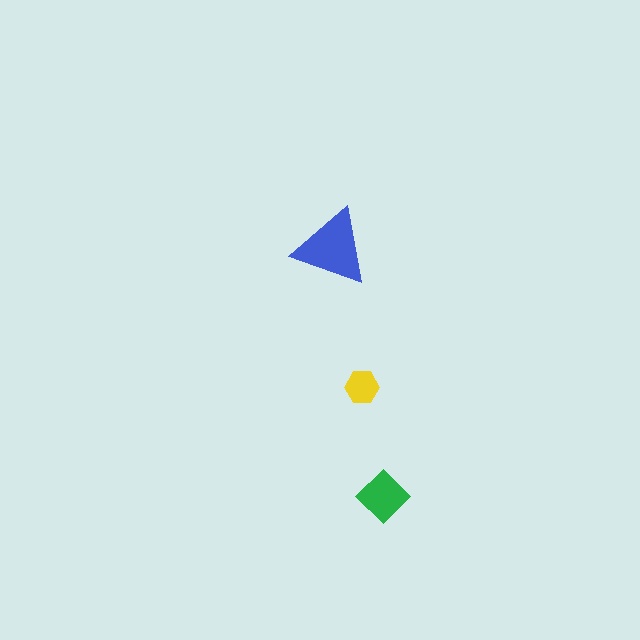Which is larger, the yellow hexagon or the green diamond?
The green diamond.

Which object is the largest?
The blue triangle.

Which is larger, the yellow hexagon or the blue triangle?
The blue triangle.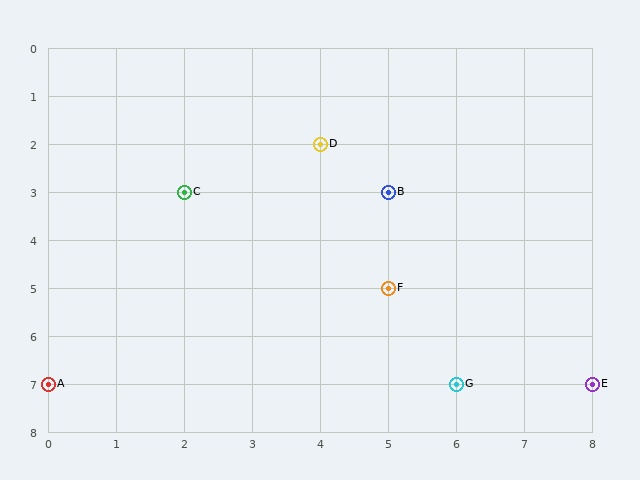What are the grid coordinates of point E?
Point E is at grid coordinates (8, 7).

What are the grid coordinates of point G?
Point G is at grid coordinates (6, 7).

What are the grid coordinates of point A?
Point A is at grid coordinates (0, 7).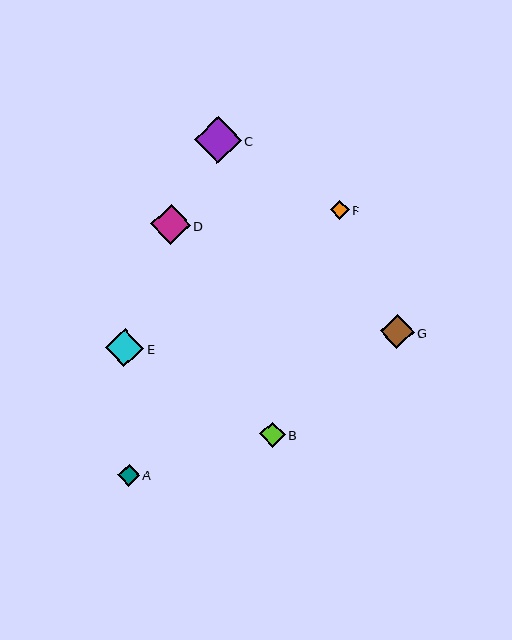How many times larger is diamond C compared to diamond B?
Diamond C is approximately 1.8 times the size of diamond B.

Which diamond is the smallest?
Diamond F is the smallest with a size of approximately 19 pixels.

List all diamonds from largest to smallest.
From largest to smallest: C, D, E, G, B, A, F.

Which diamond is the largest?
Diamond C is the largest with a size of approximately 47 pixels.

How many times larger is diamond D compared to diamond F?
Diamond D is approximately 2.1 times the size of diamond F.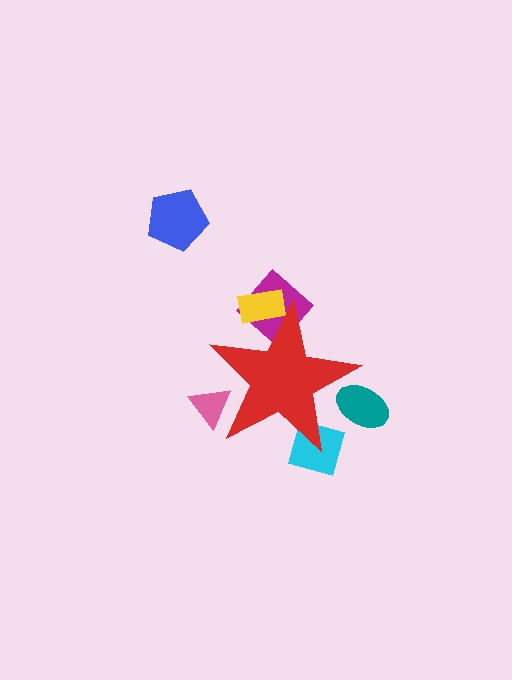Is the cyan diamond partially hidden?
Yes, the cyan diamond is partially hidden behind the red star.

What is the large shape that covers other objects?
A red star.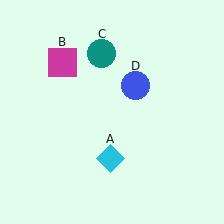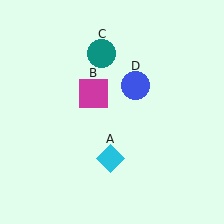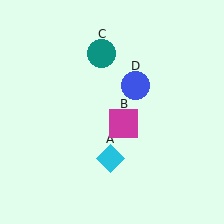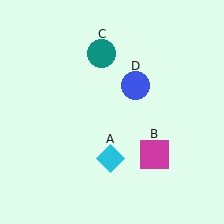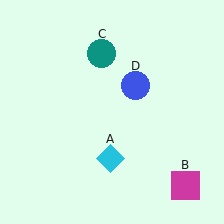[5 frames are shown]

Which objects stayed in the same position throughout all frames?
Cyan diamond (object A) and teal circle (object C) and blue circle (object D) remained stationary.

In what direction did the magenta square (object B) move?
The magenta square (object B) moved down and to the right.